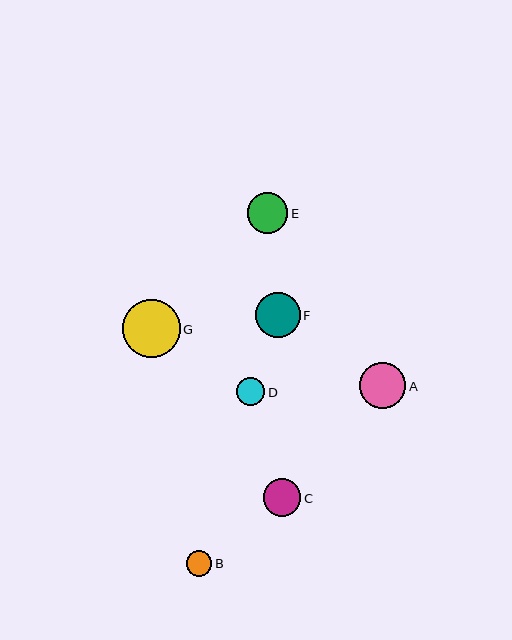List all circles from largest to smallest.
From largest to smallest: G, A, F, E, C, D, B.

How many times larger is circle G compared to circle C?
Circle G is approximately 1.5 times the size of circle C.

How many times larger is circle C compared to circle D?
Circle C is approximately 1.3 times the size of circle D.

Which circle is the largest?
Circle G is the largest with a size of approximately 58 pixels.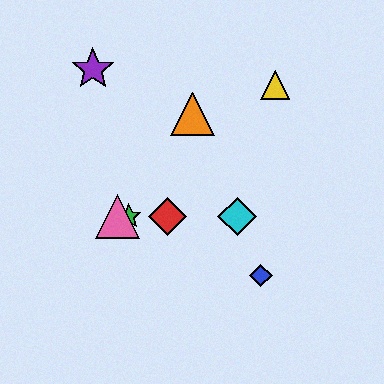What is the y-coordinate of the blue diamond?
The blue diamond is at y≈275.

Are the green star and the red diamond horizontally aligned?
Yes, both are at y≈216.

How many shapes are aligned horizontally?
4 shapes (the red diamond, the green star, the cyan diamond, the pink triangle) are aligned horizontally.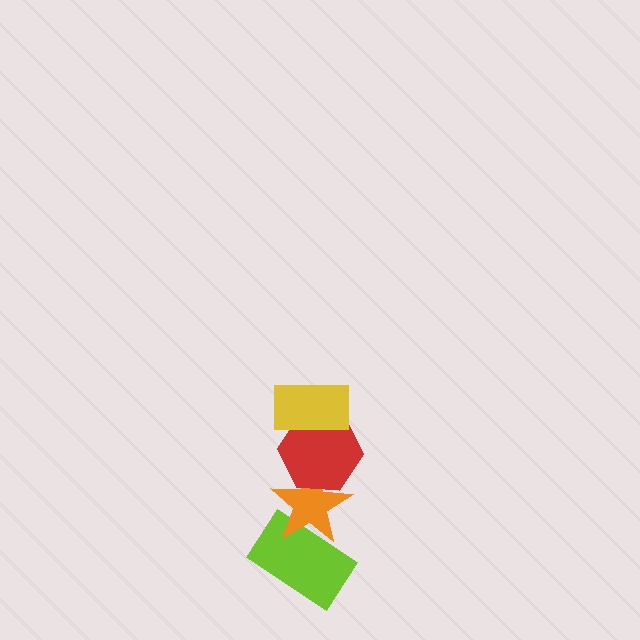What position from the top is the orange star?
The orange star is 3rd from the top.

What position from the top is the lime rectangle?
The lime rectangle is 4th from the top.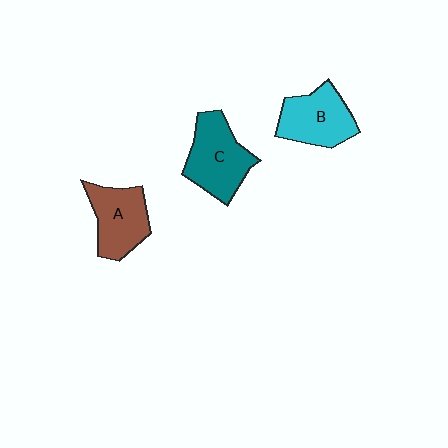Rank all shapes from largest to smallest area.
From largest to smallest: C (teal), B (cyan), A (brown).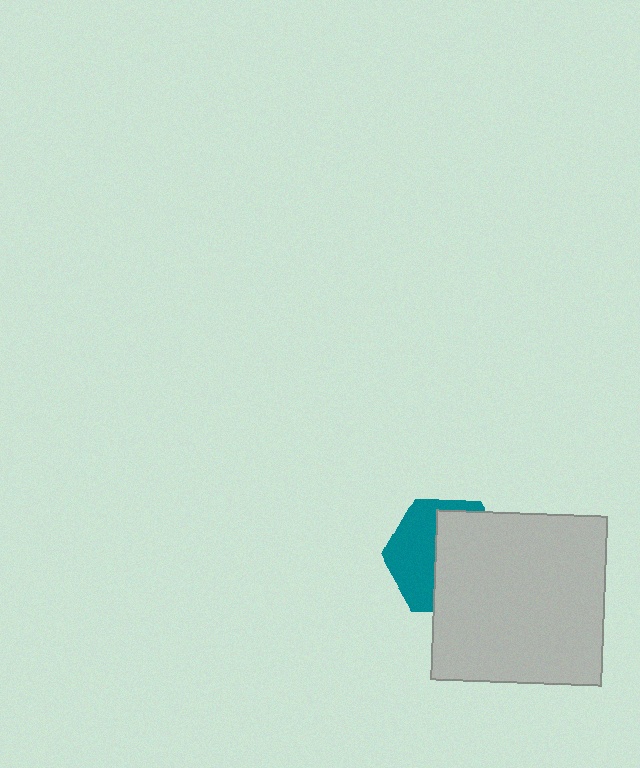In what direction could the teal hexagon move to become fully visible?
The teal hexagon could move left. That would shift it out from behind the light gray square entirely.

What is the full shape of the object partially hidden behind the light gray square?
The partially hidden object is a teal hexagon.